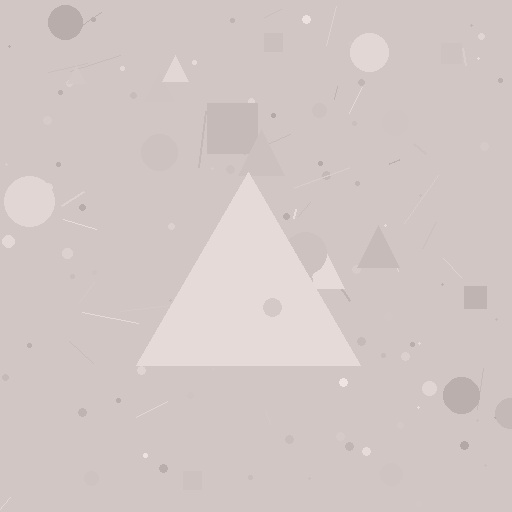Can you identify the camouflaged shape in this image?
The camouflaged shape is a triangle.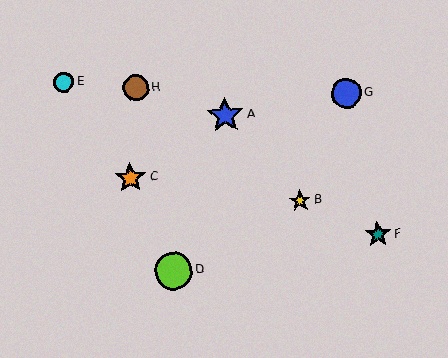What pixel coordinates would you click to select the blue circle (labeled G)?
Click at (346, 93) to select the blue circle G.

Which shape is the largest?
The lime circle (labeled D) is the largest.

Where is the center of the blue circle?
The center of the blue circle is at (346, 93).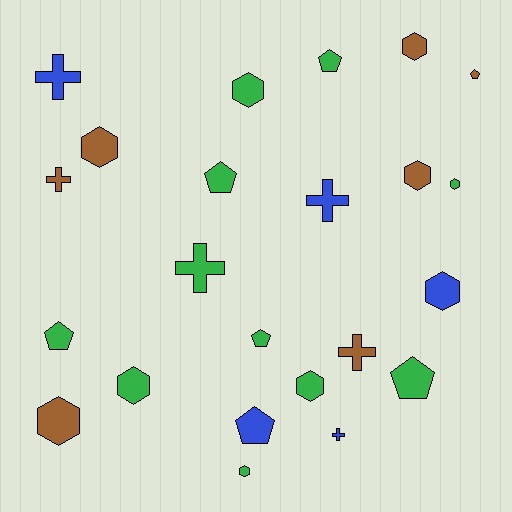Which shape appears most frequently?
Hexagon, with 10 objects.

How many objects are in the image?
There are 23 objects.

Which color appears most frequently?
Green, with 11 objects.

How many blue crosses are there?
There are 3 blue crosses.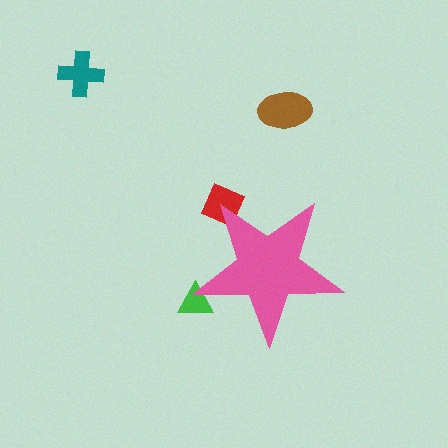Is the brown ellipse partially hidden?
No, the brown ellipse is fully visible.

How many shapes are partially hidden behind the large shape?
2 shapes are partially hidden.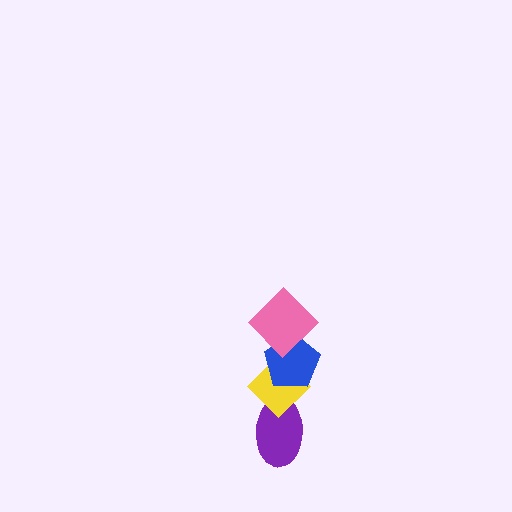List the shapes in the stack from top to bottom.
From top to bottom: the pink diamond, the blue pentagon, the yellow diamond, the purple ellipse.